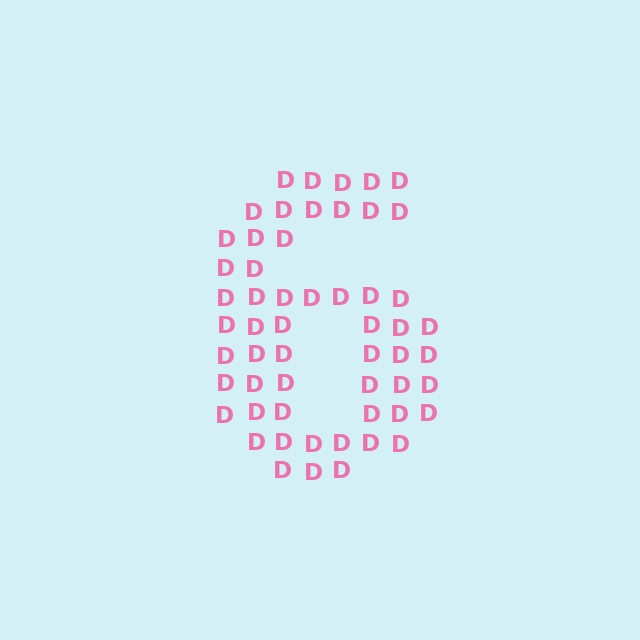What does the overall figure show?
The overall figure shows the digit 6.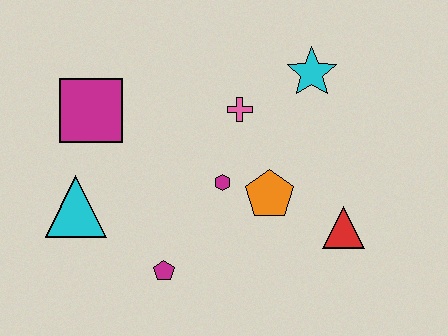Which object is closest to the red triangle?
The orange pentagon is closest to the red triangle.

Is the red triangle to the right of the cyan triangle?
Yes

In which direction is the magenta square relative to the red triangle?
The magenta square is to the left of the red triangle.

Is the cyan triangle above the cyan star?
No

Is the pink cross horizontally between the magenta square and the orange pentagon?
Yes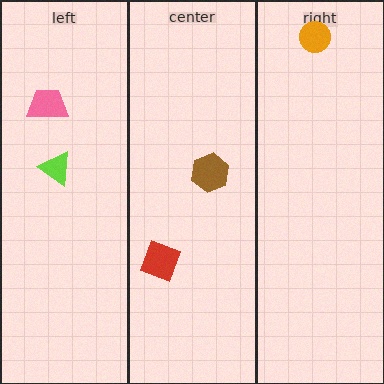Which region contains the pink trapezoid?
The left region.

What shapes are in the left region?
The lime triangle, the pink trapezoid.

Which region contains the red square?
The center region.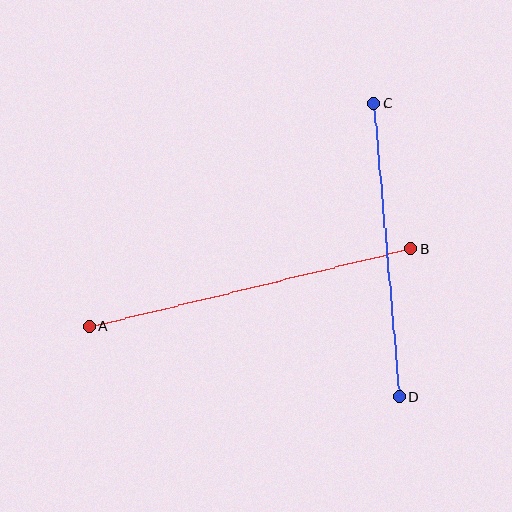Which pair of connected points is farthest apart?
Points A and B are farthest apart.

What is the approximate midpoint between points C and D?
The midpoint is at approximately (386, 250) pixels.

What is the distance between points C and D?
The distance is approximately 295 pixels.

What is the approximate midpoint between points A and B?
The midpoint is at approximately (250, 288) pixels.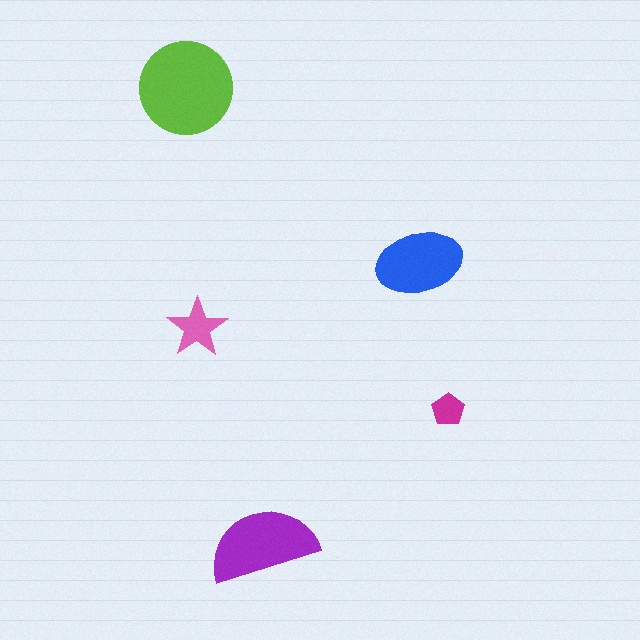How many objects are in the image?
There are 5 objects in the image.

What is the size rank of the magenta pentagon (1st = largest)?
5th.